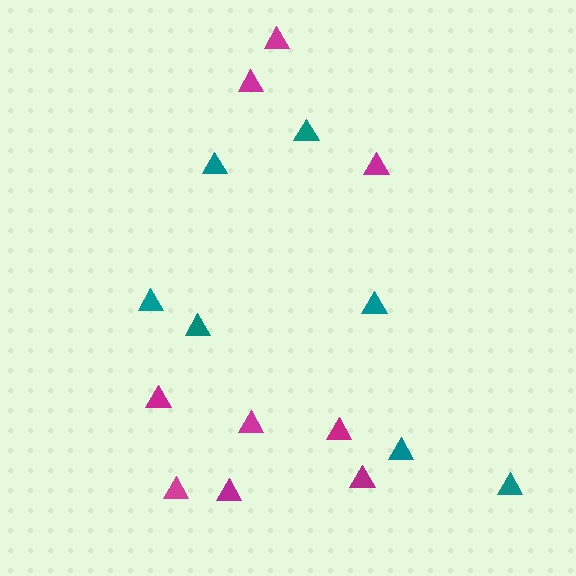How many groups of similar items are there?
There are 2 groups: one group of teal triangles (7) and one group of magenta triangles (9).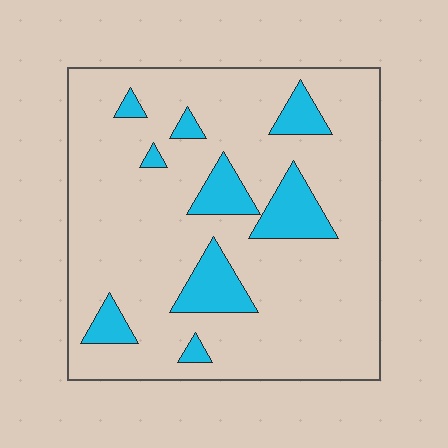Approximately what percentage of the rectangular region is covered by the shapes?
Approximately 15%.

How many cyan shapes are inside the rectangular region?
9.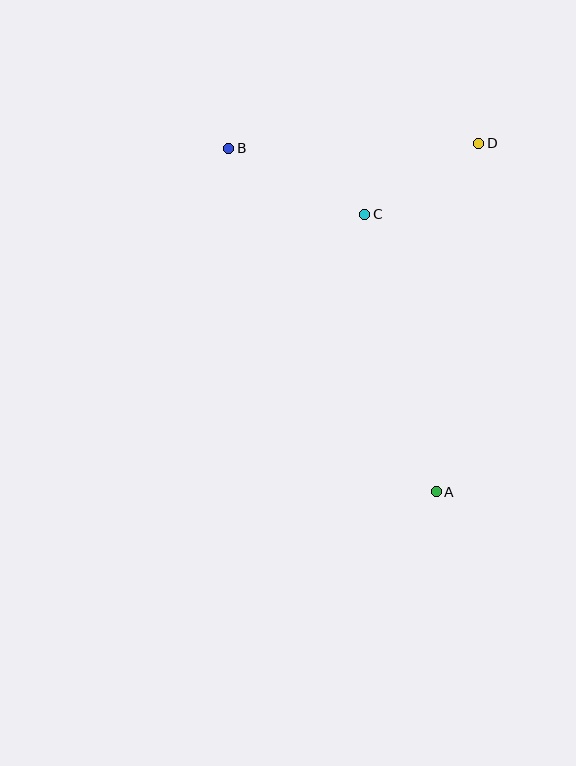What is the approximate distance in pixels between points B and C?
The distance between B and C is approximately 151 pixels.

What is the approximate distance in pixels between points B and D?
The distance between B and D is approximately 250 pixels.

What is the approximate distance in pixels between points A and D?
The distance between A and D is approximately 351 pixels.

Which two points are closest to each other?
Points C and D are closest to each other.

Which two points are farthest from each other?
Points A and B are farthest from each other.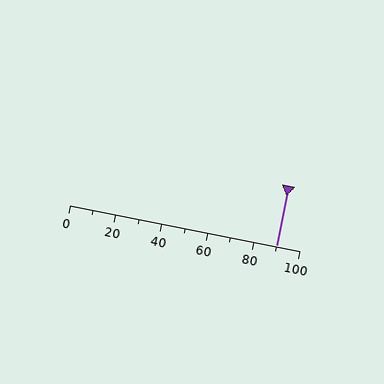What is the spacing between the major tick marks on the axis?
The major ticks are spaced 20 apart.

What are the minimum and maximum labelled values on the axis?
The axis runs from 0 to 100.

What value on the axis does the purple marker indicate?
The marker indicates approximately 90.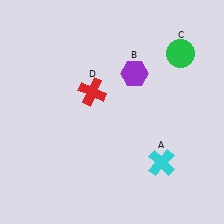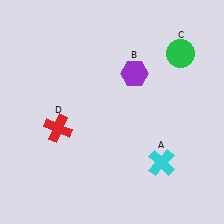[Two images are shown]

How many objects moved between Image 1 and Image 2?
1 object moved between the two images.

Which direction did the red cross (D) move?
The red cross (D) moved down.